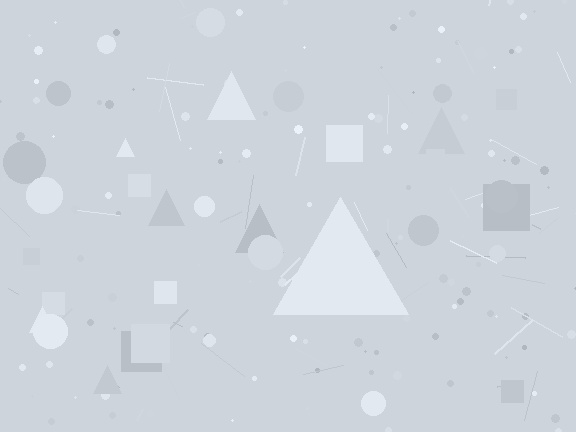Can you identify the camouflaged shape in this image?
The camouflaged shape is a triangle.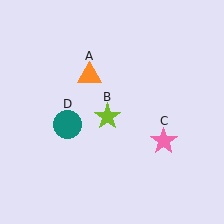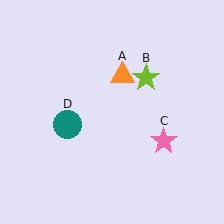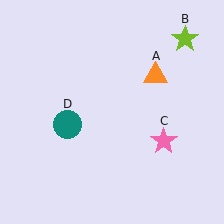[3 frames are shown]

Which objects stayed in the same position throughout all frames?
Pink star (object C) and teal circle (object D) remained stationary.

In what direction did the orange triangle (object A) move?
The orange triangle (object A) moved right.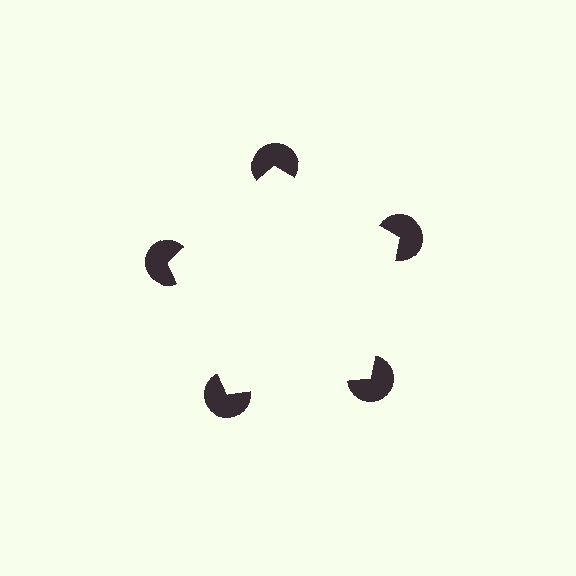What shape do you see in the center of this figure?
An illusory pentagon — its edges are inferred from the aligned wedge cuts in the pac-man discs, not physically drawn.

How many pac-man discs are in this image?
There are 5 — one at each vertex of the illusory pentagon.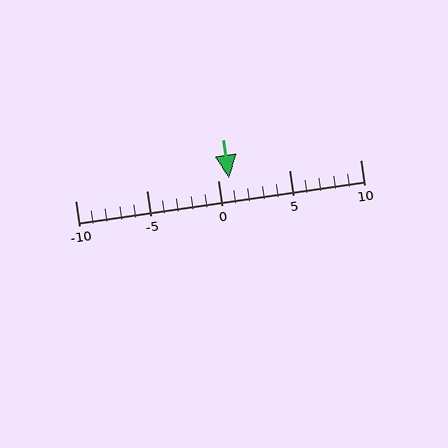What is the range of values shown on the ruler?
The ruler shows values from -10 to 10.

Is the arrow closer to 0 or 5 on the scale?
The arrow is closer to 0.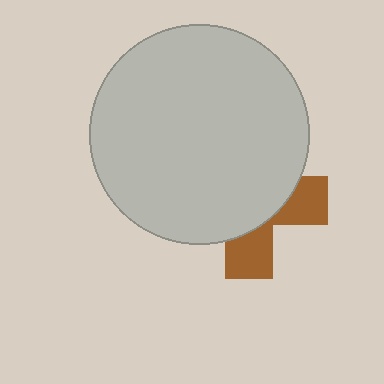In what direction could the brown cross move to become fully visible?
The brown cross could move down. That would shift it out from behind the light gray circle entirely.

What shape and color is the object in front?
The object in front is a light gray circle.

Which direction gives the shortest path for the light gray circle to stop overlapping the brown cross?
Moving up gives the shortest separation.